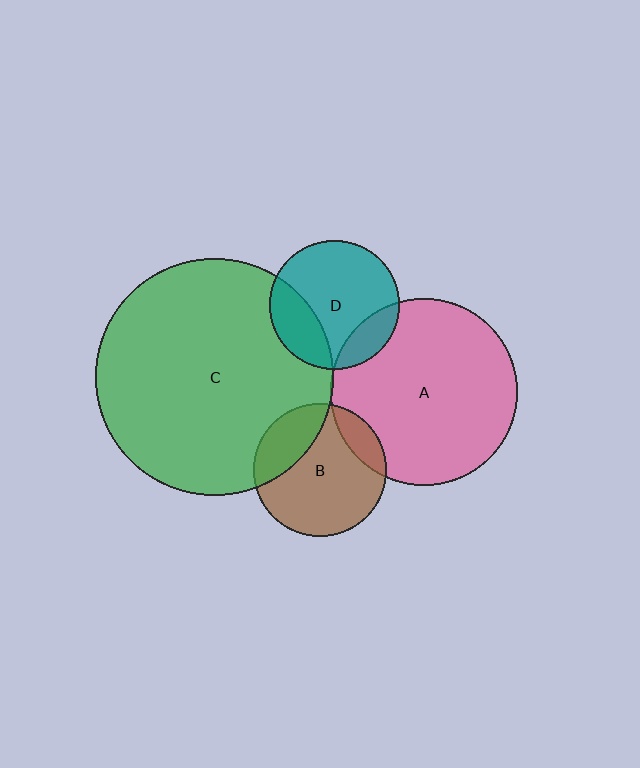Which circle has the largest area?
Circle C (green).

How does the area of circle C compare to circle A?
Approximately 1.6 times.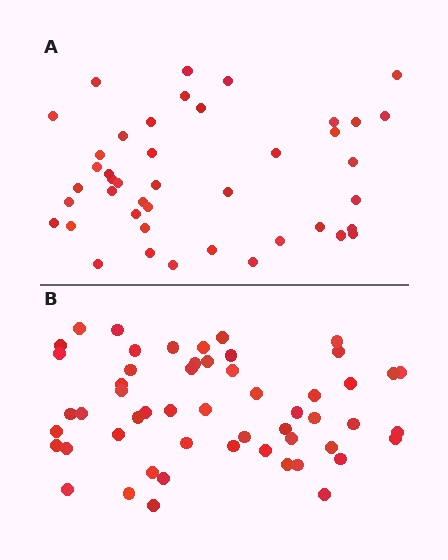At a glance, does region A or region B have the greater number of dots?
Region B (the bottom region) has more dots.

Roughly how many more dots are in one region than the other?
Region B has roughly 12 or so more dots than region A.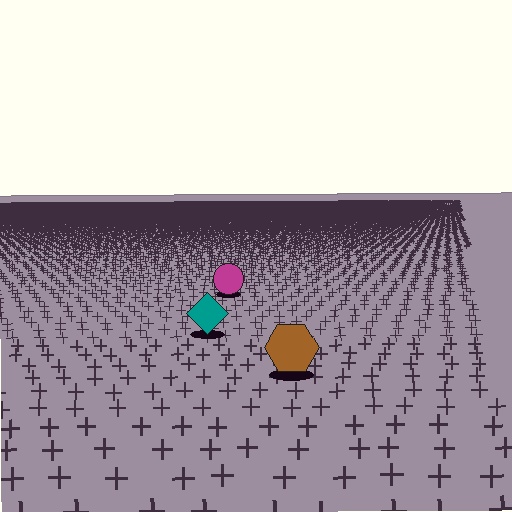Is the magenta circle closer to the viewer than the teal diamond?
No. The teal diamond is closer — you can tell from the texture gradient: the ground texture is coarser near it.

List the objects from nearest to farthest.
From nearest to farthest: the brown hexagon, the teal diamond, the magenta circle.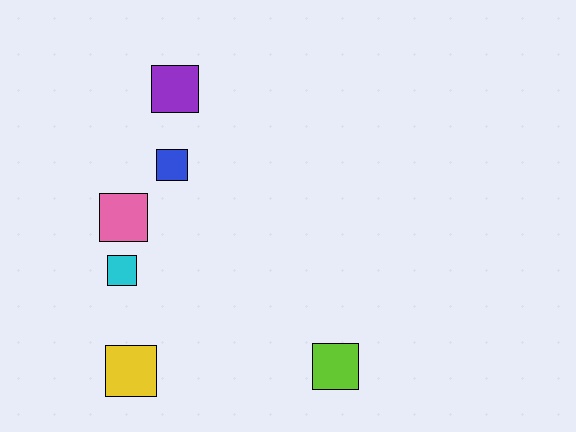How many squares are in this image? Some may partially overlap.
There are 6 squares.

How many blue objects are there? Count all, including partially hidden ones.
There is 1 blue object.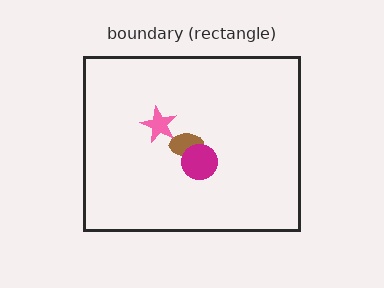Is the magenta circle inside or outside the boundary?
Inside.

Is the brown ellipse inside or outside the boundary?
Inside.